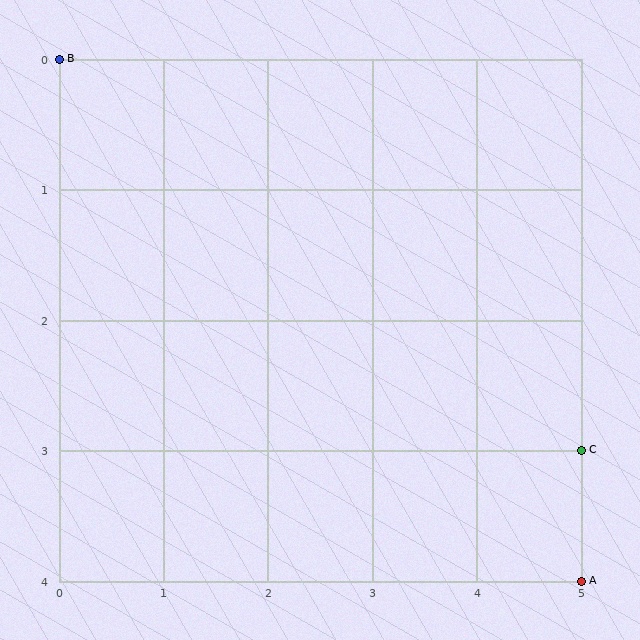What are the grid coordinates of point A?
Point A is at grid coordinates (5, 4).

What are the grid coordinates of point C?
Point C is at grid coordinates (5, 3).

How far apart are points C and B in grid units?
Points C and B are 5 columns and 3 rows apart (about 5.8 grid units diagonally).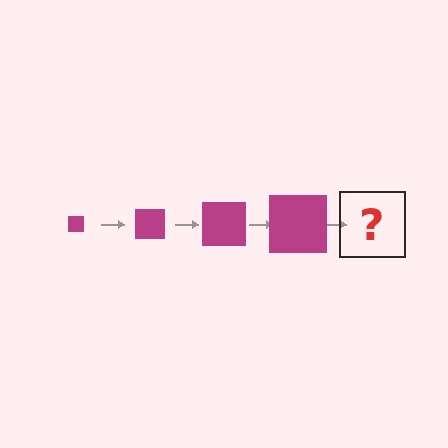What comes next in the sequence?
The next element should be a magenta square, larger than the previous one.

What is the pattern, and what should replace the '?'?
The pattern is that the square gets progressively larger each step. The '?' should be a magenta square, larger than the previous one.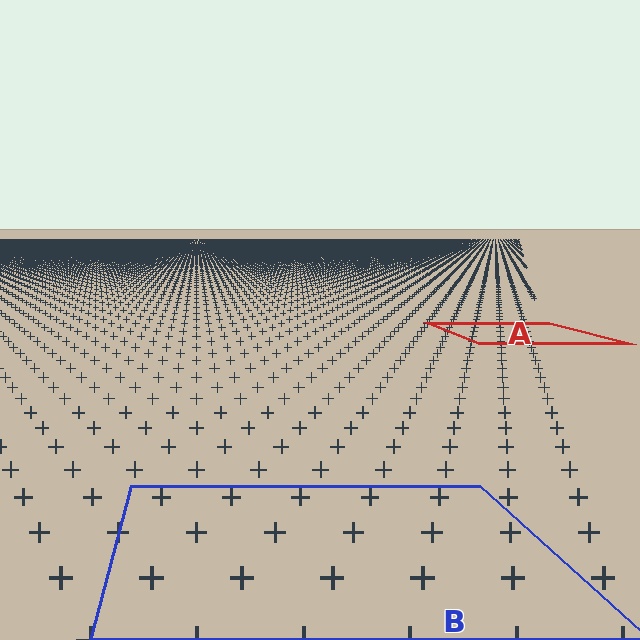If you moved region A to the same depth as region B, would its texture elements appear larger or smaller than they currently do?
They would appear larger. At a closer depth, the same texture elements are projected at a bigger on-screen size.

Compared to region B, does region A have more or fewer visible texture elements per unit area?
Region A has more texture elements per unit area — they are packed more densely because it is farther away.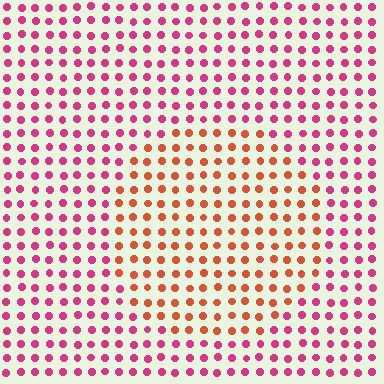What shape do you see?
I see a circle.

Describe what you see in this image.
The image is filled with small magenta elements in a uniform arrangement. A circle-shaped region is visible where the elements are tinted to a slightly different hue, forming a subtle color boundary.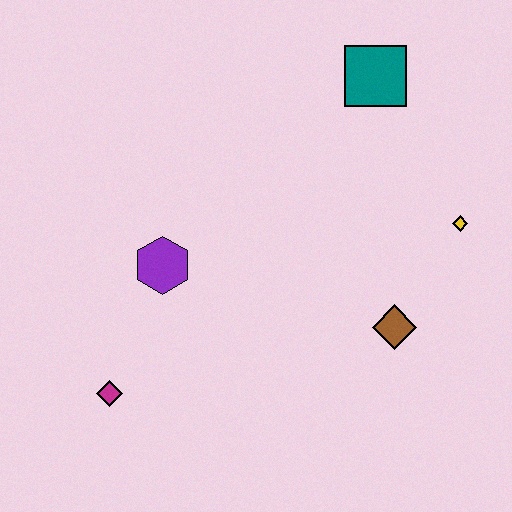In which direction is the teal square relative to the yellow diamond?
The teal square is above the yellow diamond.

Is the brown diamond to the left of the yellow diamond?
Yes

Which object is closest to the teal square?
The yellow diamond is closest to the teal square.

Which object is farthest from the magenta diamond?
The teal square is farthest from the magenta diamond.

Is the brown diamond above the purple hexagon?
No